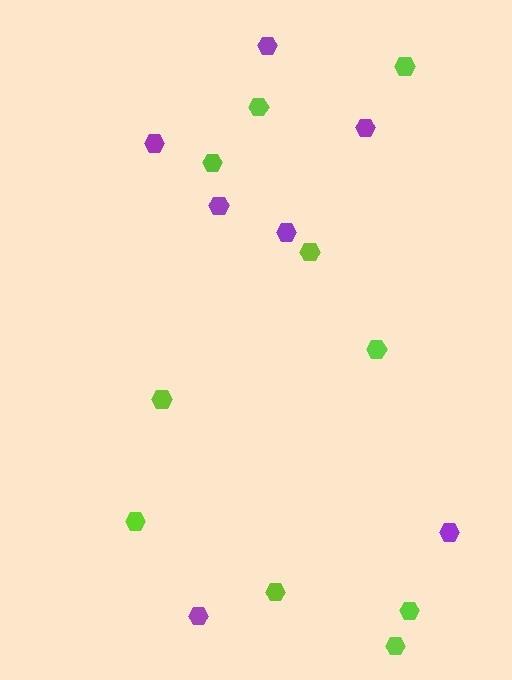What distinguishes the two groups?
There are 2 groups: one group of lime hexagons (10) and one group of purple hexagons (7).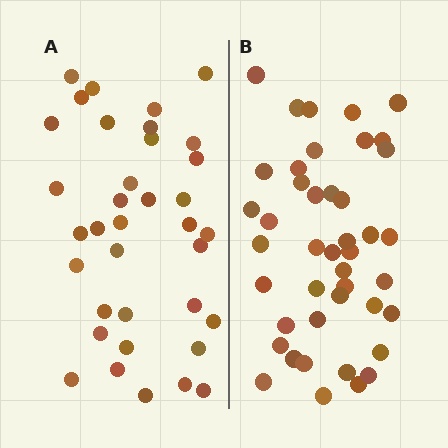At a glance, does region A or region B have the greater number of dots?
Region B (the right region) has more dots.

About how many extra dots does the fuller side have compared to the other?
Region B has roughly 8 or so more dots than region A.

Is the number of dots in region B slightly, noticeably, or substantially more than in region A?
Region B has only slightly more — the two regions are fairly close. The ratio is roughly 1.2 to 1.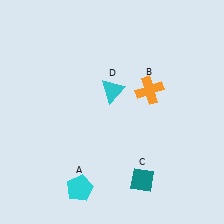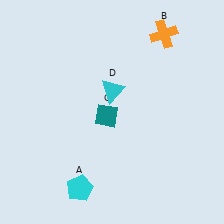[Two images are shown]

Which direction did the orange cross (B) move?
The orange cross (B) moved up.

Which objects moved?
The objects that moved are: the orange cross (B), the teal diamond (C).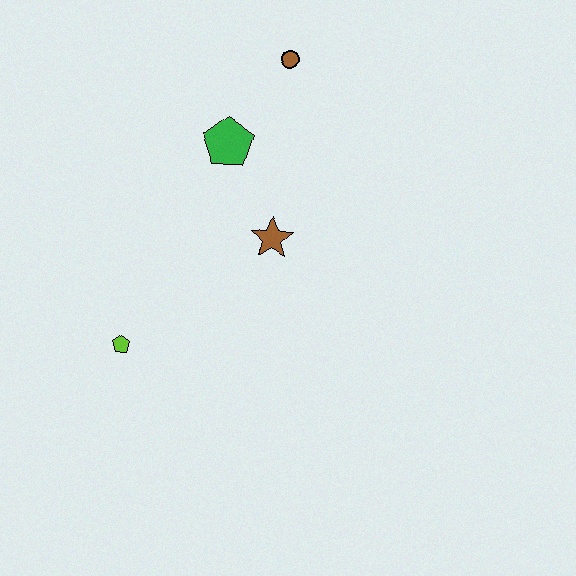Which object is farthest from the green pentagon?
The lime pentagon is farthest from the green pentagon.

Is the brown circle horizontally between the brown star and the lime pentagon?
No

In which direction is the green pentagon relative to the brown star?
The green pentagon is above the brown star.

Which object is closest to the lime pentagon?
The brown star is closest to the lime pentagon.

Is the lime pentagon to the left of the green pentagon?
Yes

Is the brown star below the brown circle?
Yes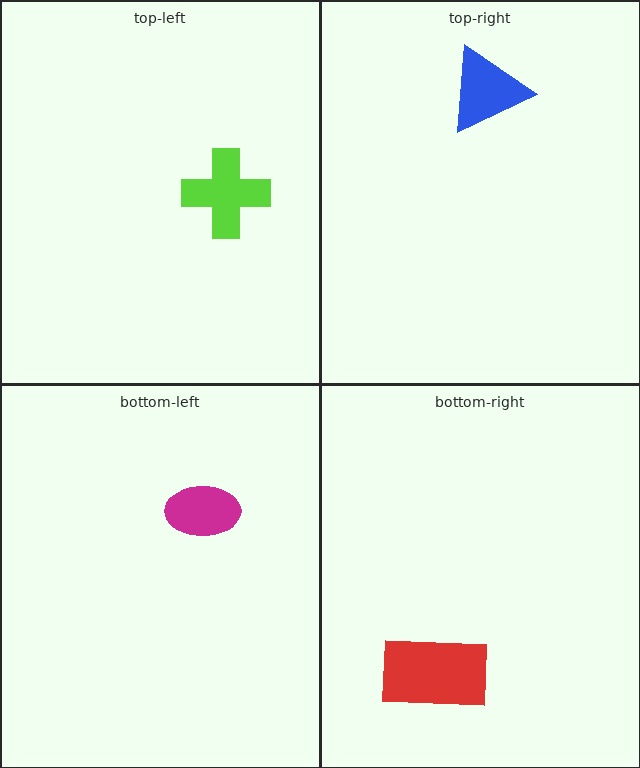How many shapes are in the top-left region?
1.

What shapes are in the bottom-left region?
The magenta ellipse.